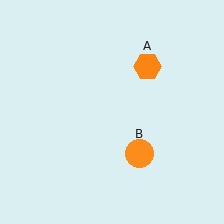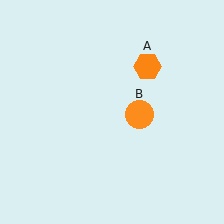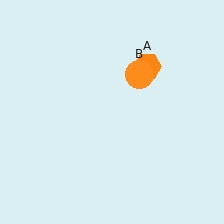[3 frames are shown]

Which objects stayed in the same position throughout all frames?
Orange hexagon (object A) remained stationary.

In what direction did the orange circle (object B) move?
The orange circle (object B) moved up.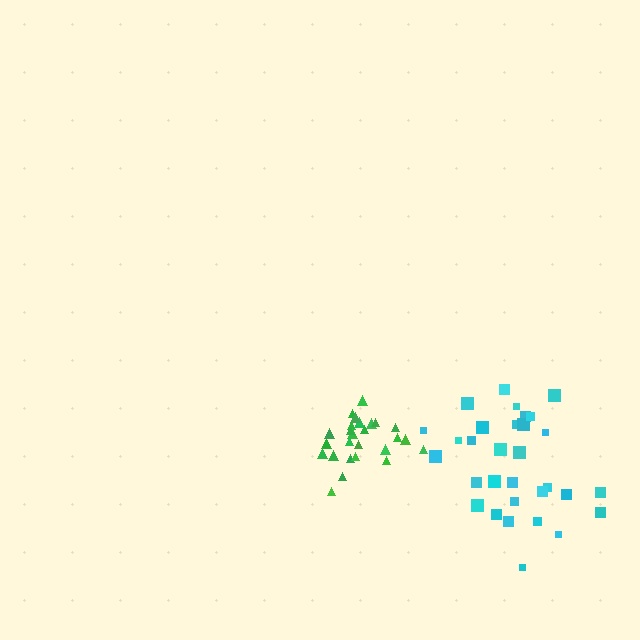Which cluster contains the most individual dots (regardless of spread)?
Cyan (31).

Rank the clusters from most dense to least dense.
green, cyan.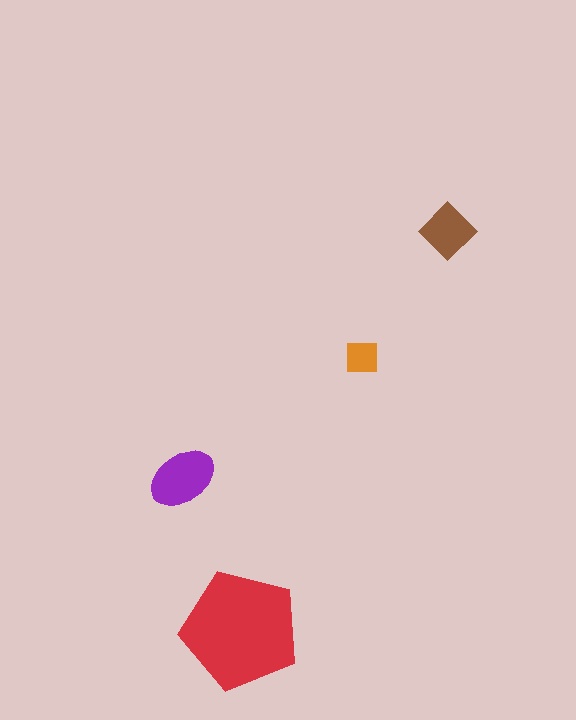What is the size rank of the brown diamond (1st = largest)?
3rd.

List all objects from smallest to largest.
The orange square, the brown diamond, the purple ellipse, the red pentagon.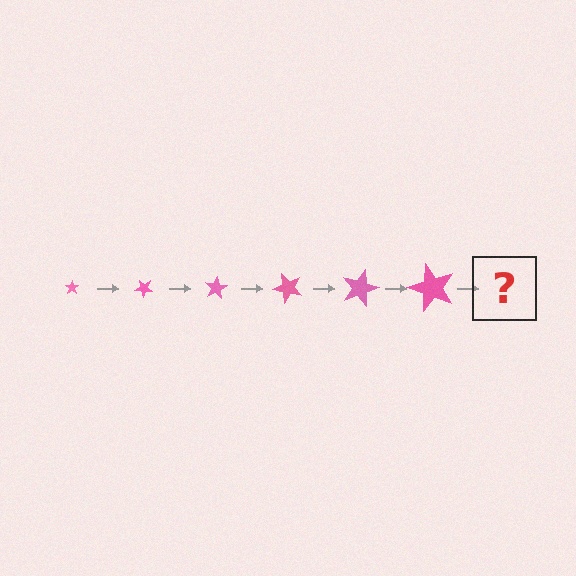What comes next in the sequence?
The next element should be a star, larger than the previous one and rotated 240 degrees from the start.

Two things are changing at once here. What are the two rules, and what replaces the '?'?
The two rules are that the star grows larger each step and it rotates 40 degrees each step. The '?' should be a star, larger than the previous one and rotated 240 degrees from the start.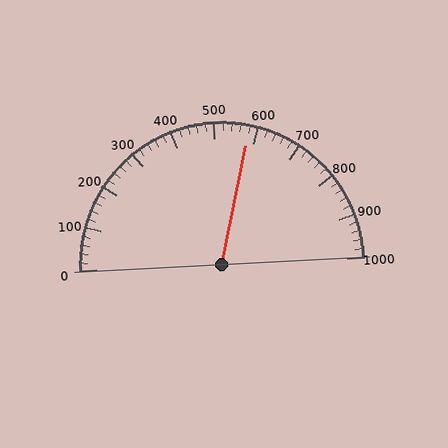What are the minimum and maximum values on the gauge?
The gauge ranges from 0 to 1000.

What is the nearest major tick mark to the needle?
The nearest major tick mark is 600.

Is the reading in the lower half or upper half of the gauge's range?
The reading is in the upper half of the range (0 to 1000).